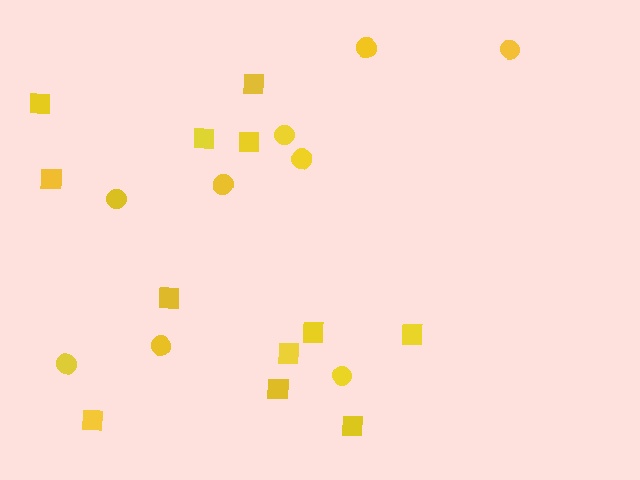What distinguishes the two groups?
There are 2 groups: one group of squares (12) and one group of circles (9).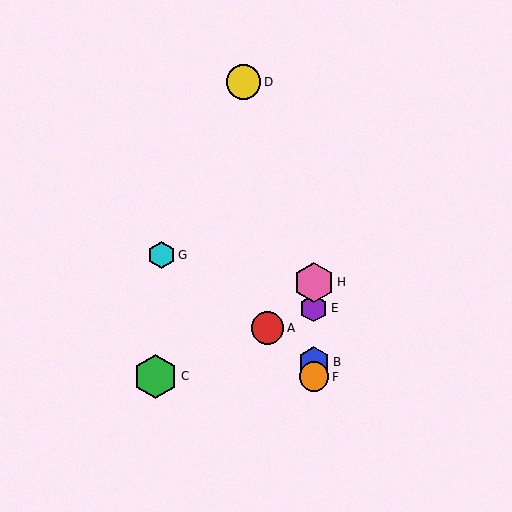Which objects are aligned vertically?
Objects B, E, F, H are aligned vertically.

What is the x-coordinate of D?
Object D is at x≈244.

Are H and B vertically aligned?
Yes, both are at x≈314.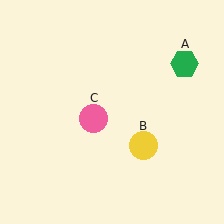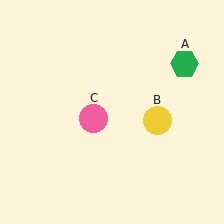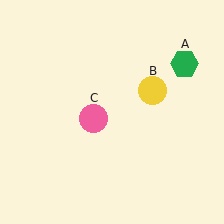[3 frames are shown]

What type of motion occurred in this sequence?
The yellow circle (object B) rotated counterclockwise around the center of the scene.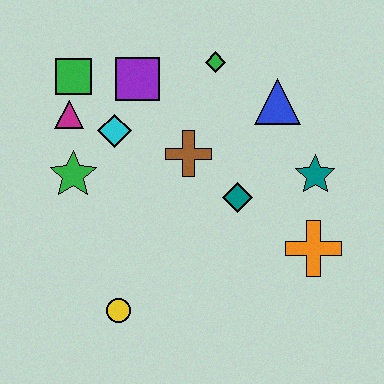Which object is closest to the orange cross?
The teal star is closest to the orange cross.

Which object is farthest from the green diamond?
The yellow circle is farthest from the green diamond.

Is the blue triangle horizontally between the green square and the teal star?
Yes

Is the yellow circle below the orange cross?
Yes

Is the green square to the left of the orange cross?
Yes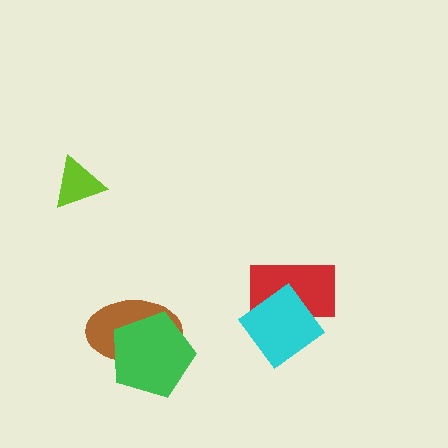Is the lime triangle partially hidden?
No, no other shape covers it.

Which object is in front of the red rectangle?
The cyan diamond is in front of the red rectangle.